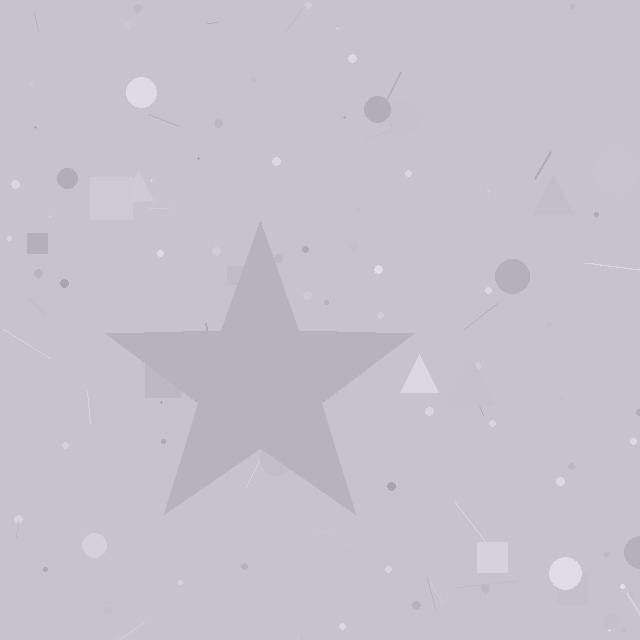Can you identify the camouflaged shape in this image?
The camouflaged shape is a star.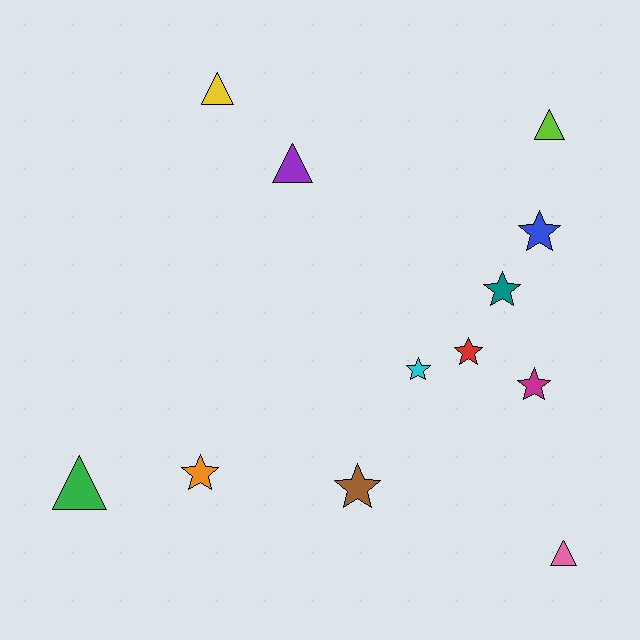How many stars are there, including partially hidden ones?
There are 7 stars.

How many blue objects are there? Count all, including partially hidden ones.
There is 1 blue object.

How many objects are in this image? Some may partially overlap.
There are 12 objects.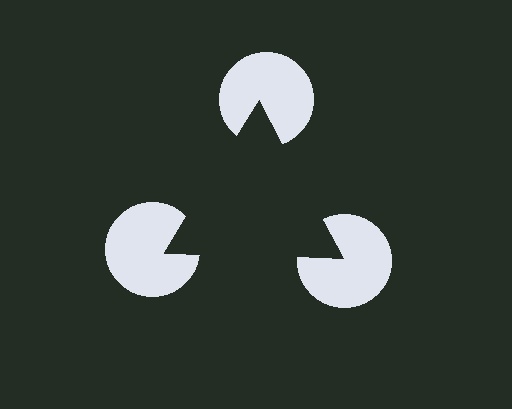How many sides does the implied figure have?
3 sides.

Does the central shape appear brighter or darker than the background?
It typically appears slightly darker than the background, even though no actual brightness change is drawn.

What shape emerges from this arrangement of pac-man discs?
An illusory triangle — its edges are inferred from the aligned wedge cuts in the pac-man discs, not physically drawn.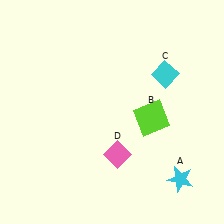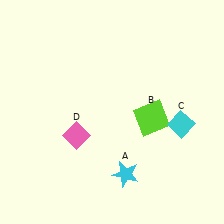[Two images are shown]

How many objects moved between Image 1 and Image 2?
3 objects moved between the two images.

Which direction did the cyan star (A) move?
The cyan star (A) moved left.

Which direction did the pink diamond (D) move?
The pink diamond (D) moved left.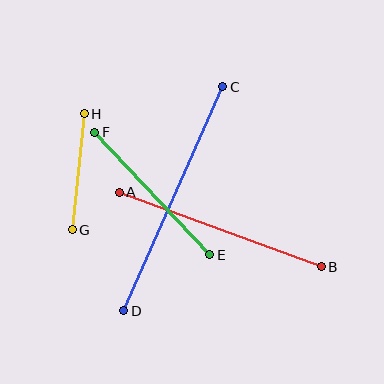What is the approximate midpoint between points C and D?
The midpoint is at approximately (173, 199) pixels.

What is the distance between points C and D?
The distance is approximately 245 pixels.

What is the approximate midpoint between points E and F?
The midpoint is at approximately (152, 194) pixels.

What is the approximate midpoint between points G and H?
The midpoint is at approximately (78, 172) pixels.